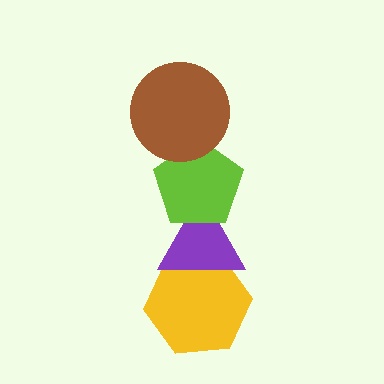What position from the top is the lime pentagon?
The lime pentagon is 2nd from the top.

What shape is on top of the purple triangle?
The lime pentagon is on top of the purple triangle.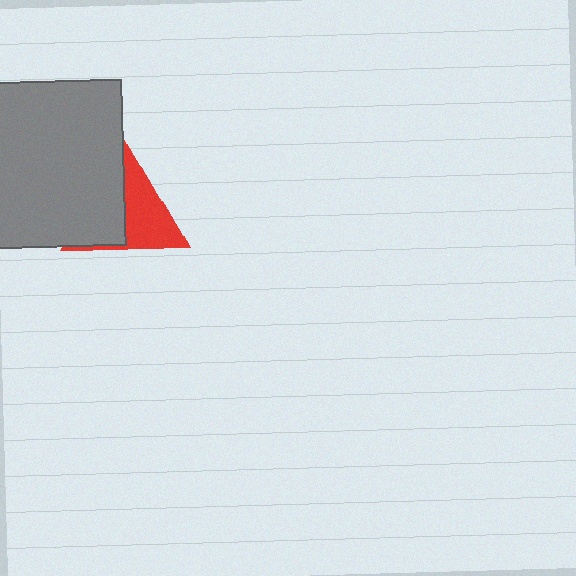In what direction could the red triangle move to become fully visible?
The red triangle could move right. That would shift it out from behind the gray square entirely.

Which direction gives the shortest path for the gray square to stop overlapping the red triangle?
Moving left gives the shortest separation.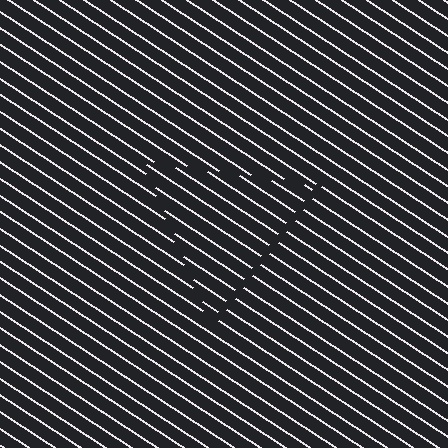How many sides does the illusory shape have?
3 sides — the line-ends trace a triangle.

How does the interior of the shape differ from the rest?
The interior of the shape contains the same grating, shifted by half a period — the contour is defined by the phase discontinuity where line-ends from the inner and outer gratings abut.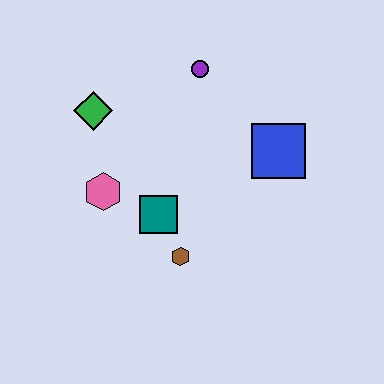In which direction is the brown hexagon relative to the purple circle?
The brown hexagon is below the purple circle.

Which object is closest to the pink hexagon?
The teal square is closest to the pink hexagon.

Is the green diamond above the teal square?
Yes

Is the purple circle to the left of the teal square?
No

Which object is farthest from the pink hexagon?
The blue square is farthest from the pink hexagon.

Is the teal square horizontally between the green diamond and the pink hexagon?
No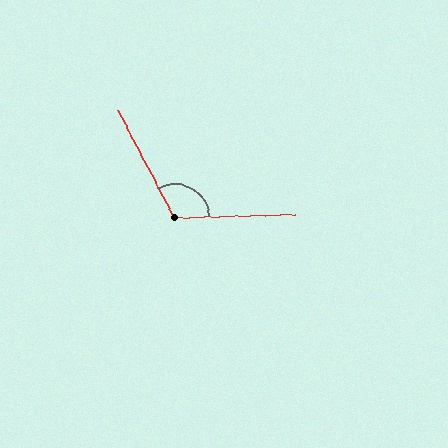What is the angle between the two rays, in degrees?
Approximately 116 degrees.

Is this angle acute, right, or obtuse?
It is obtuse.